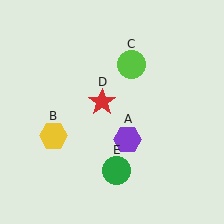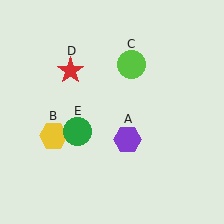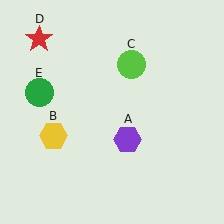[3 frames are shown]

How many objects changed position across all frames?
2 objects changed position: red star (object D), green circle (object E).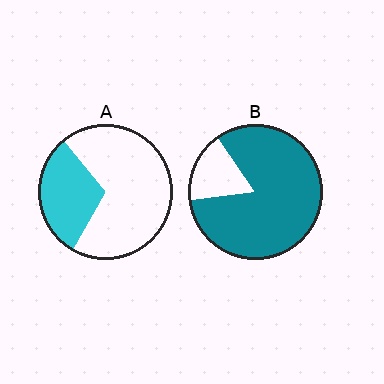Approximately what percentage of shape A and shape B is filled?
A is approximately 30% and B is approximately 85%.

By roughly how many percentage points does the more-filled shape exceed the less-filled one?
By roughly 50 percentage points (B over A).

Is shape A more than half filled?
No.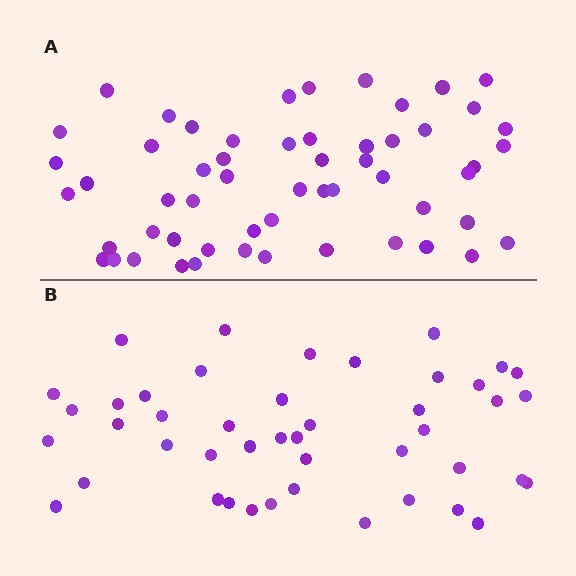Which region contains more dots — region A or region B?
Region A (the top region) has more dots.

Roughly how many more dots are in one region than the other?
Region A has roughly 12 or so more dots than region B.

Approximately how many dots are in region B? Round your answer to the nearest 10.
About 40 dots. (The exact count is 45, which rounds to 40.)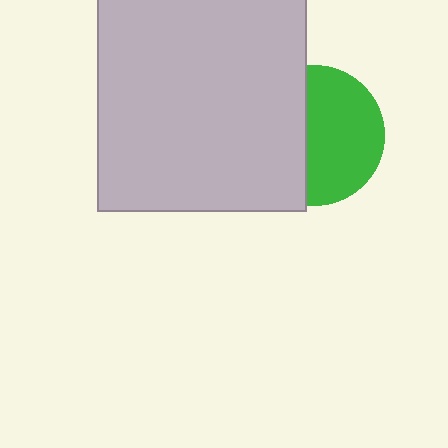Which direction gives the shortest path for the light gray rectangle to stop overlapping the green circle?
Moving left gives the shortest separation.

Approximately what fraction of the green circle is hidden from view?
Roughly 44% of the green circle is hidden behind the light gray rectangle.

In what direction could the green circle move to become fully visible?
The green circle could move right. That would shift it out from behind the light gray rectangle entirely.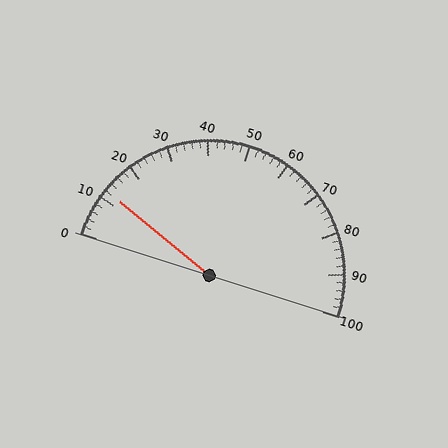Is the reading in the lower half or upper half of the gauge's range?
The reading is in the lower half of the range (0 to 100).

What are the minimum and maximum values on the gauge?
The gauge ranges from 0 to 100.